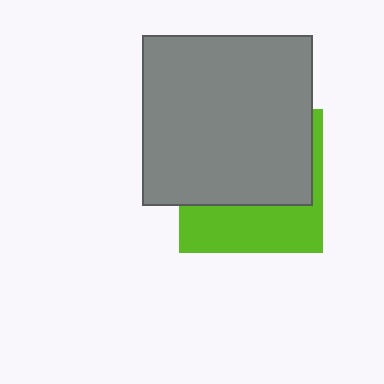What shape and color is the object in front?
The object in front is a gray square.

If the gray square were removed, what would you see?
You would see the complete lime square.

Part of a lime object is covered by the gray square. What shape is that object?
It is a square.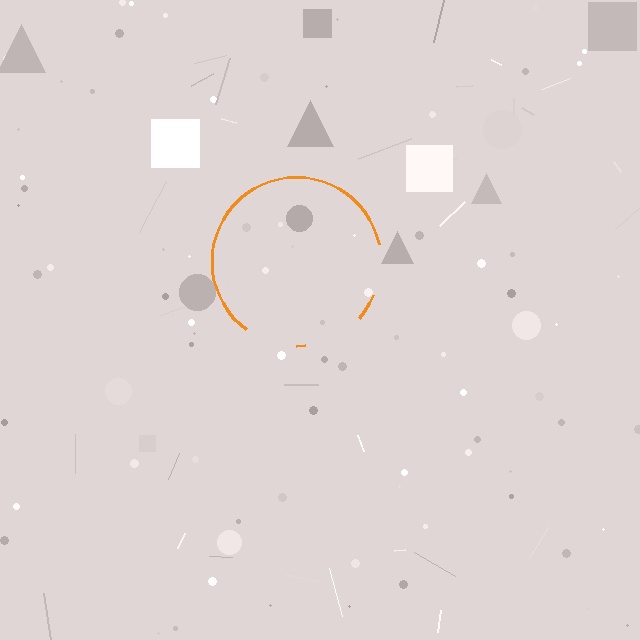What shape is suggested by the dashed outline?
The dashed outline suggests a circle.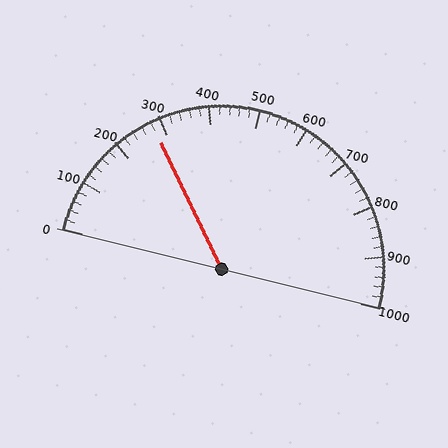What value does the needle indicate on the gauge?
The needle indicates approximately 280.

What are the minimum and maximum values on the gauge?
The gauge ranges from 0 to 1000.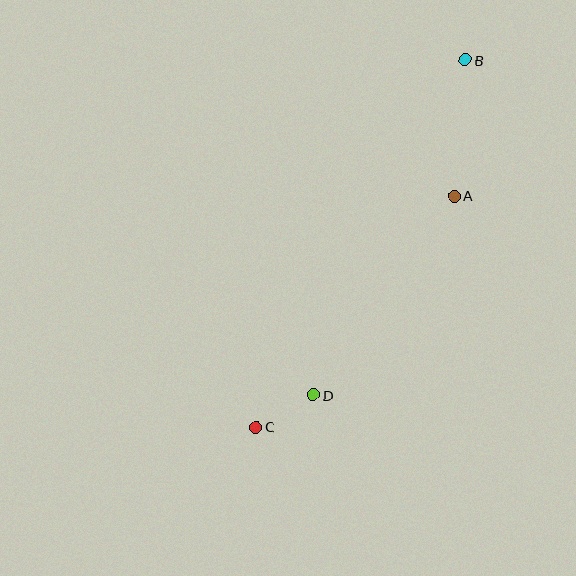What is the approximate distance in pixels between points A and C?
The distance between A and C is approximately 304 pixels.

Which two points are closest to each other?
Points C and D are closest to each other.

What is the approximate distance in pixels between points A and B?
The distance between A and B is approximately 136 pixels.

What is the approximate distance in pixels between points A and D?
The distance between A and D is approximately 244 pixels.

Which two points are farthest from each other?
Points B and C are farthest from each other.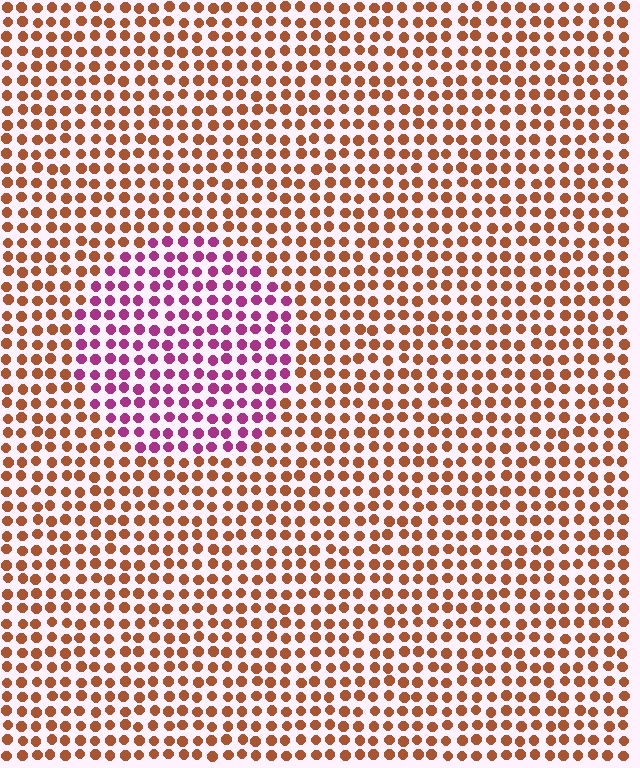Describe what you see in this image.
The image is filled with small brown elements in a uniform arrangement. A circle-shaped region is visible where the elements are tinted to a slightly different hue, forming a subtle color boundary.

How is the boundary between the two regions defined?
The boundary is defined purely by a slight shift in hue (about 61 degrees). Spacing, size, and orientation are identical on both sides.